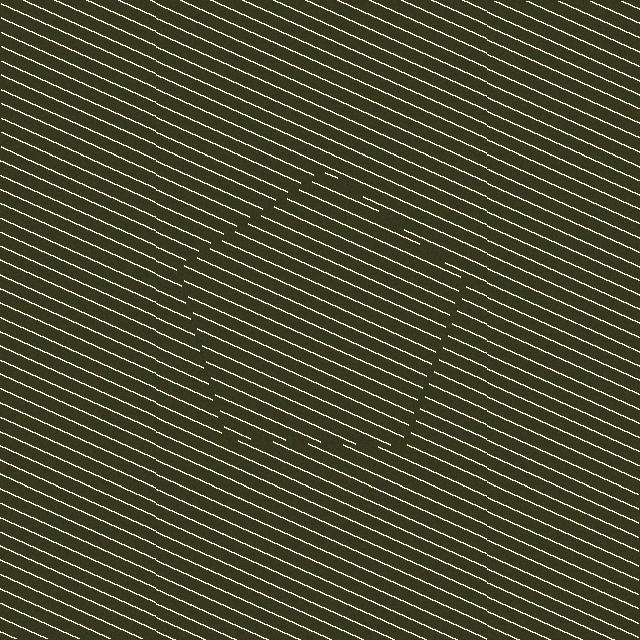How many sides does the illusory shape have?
5 sides — the line-ends trace a pentagon.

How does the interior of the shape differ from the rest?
The interior of the shape contains the same grating, shifted by half a period — the contour is defined by the phase discontinuity where line-ends from the inner and outer gratings abut.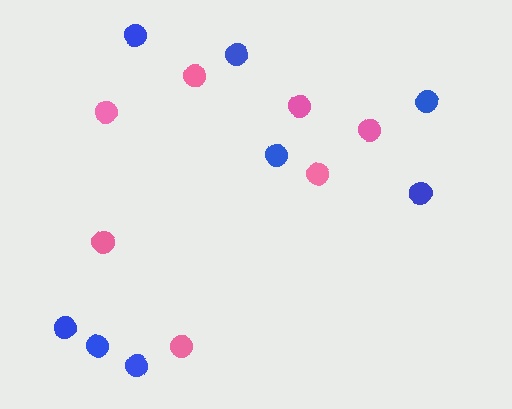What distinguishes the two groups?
There are 2 groups: one group of pink circles (7) and one group of blue circles (8).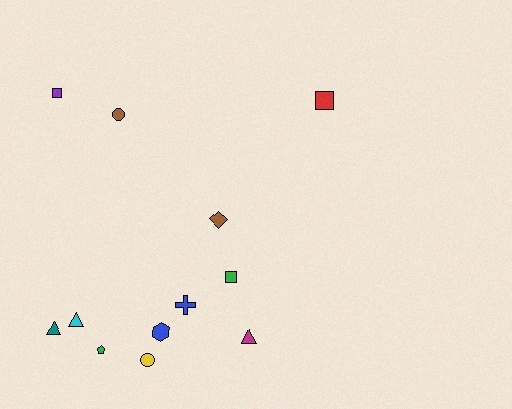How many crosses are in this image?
There is 1 cross.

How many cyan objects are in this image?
There is 1 cyan object.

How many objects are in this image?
There are 12 objects.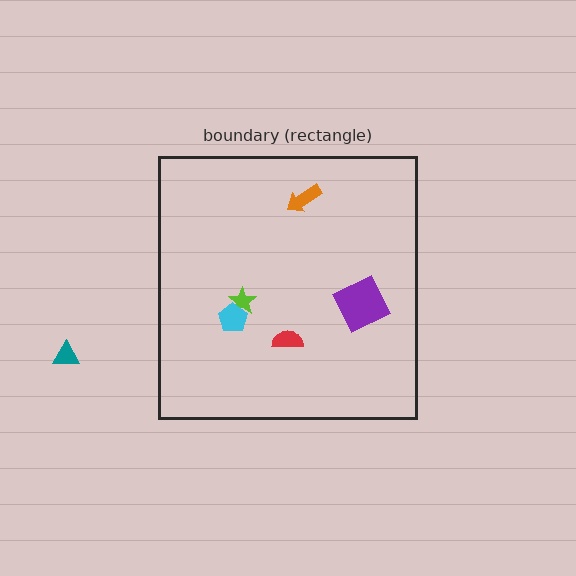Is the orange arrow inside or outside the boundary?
Inside.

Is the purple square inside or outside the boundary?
Inside.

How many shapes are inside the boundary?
5 inside, 1 outside.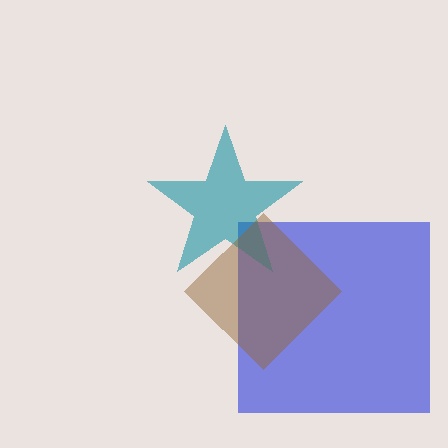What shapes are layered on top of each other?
The layered shapes are: a blue square, a teal star, a brown diamond.